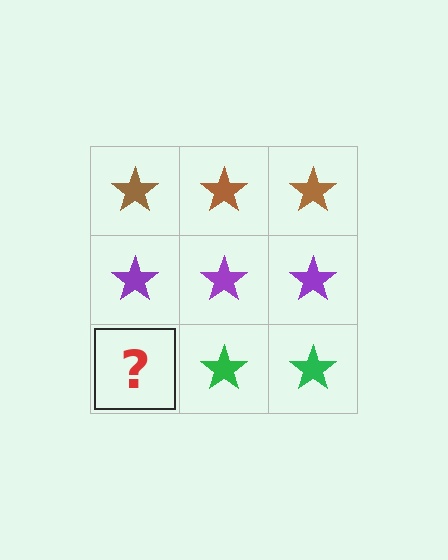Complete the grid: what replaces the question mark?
The question mark should be replaced with a green star.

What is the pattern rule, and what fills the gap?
The rule is that each row has a consistent color. The gap should be filled with a green star.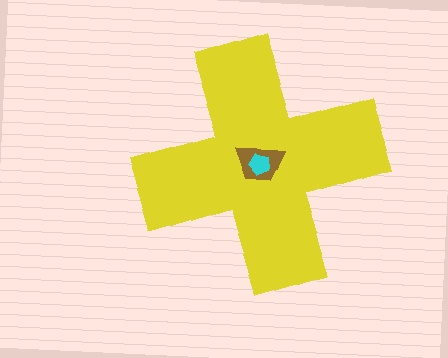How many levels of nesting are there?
3.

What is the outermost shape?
The yellow cross.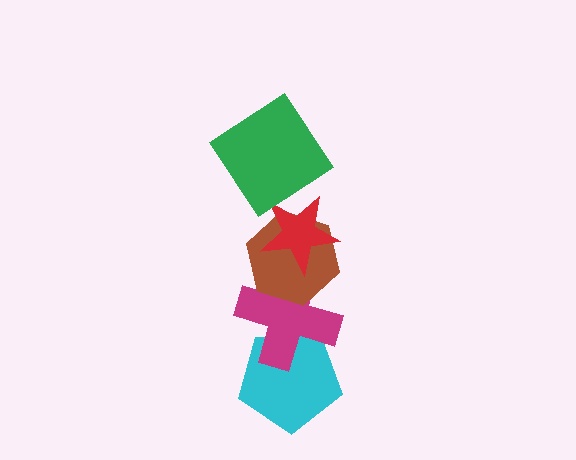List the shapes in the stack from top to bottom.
From top to bottom: the green diamond, the red star, the brown hexagon, the magenta cross, the cyan pentagon.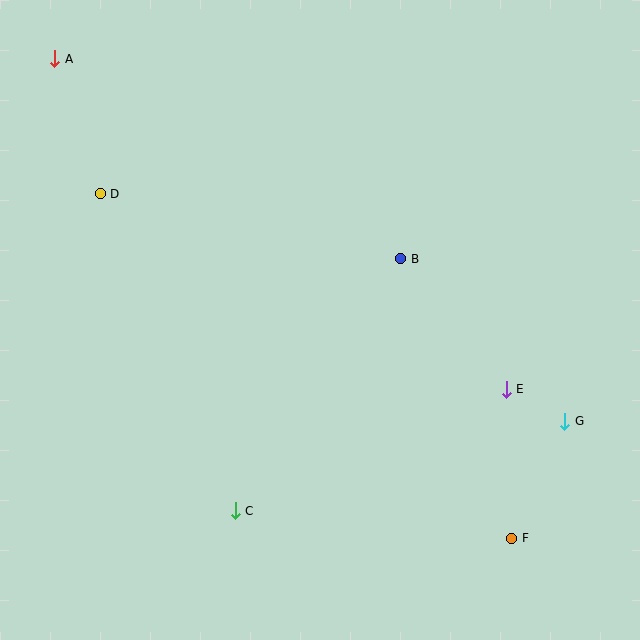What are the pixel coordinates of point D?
Point D is at (100, 194).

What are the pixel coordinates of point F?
Point F is at (512, 538).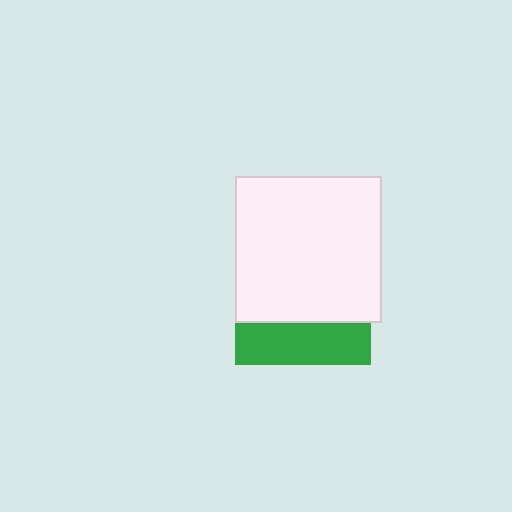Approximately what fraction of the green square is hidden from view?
Roughly 70% of the green square is hidden behind the white square.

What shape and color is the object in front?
The object in front is a white square.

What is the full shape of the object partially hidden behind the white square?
The partially hidden object is a green square.